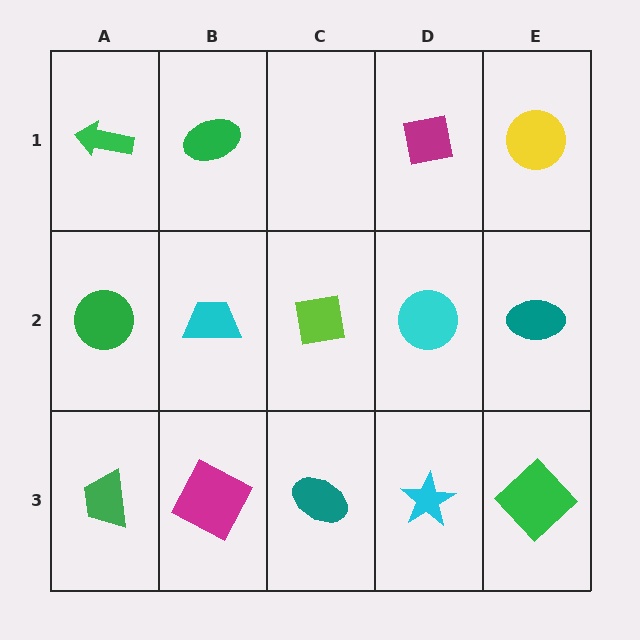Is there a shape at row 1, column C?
No, that cell is empty.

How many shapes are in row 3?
5 shapes.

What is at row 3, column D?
A cyan star.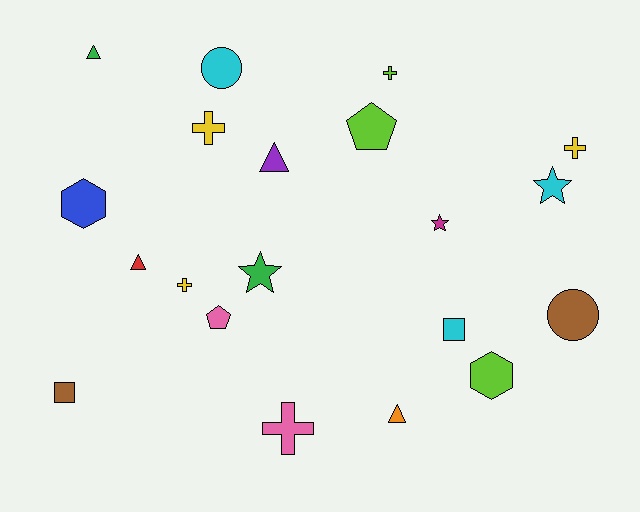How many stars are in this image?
There are 3 stars.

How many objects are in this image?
There are 20 objects.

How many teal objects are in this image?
There are no teal objects.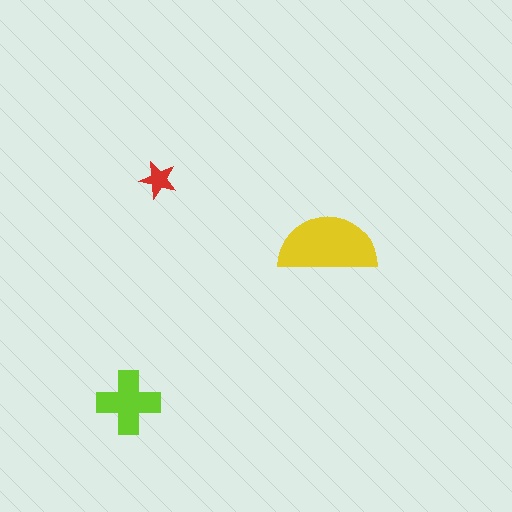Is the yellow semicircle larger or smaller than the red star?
Larger.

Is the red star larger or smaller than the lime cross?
Smaller.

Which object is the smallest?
The red star.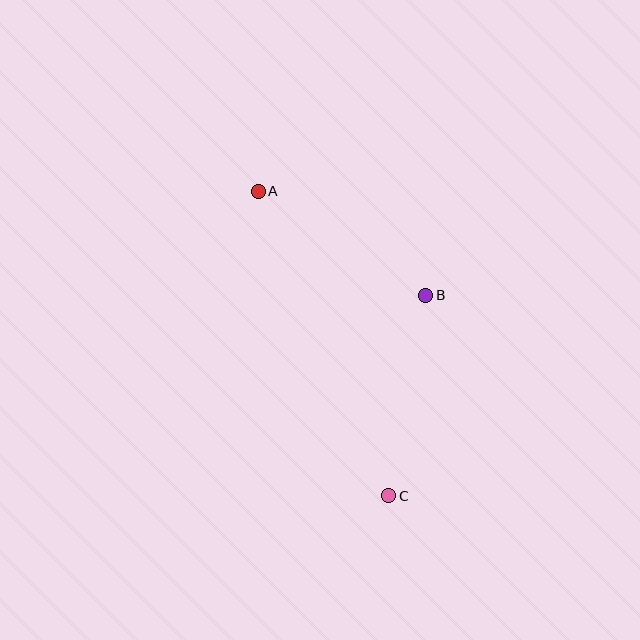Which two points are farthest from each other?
Points A and C are farthest from each other.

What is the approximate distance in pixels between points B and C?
The distance between B and C is approximately 204 pixels.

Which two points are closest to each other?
Points A and B are closest to each other.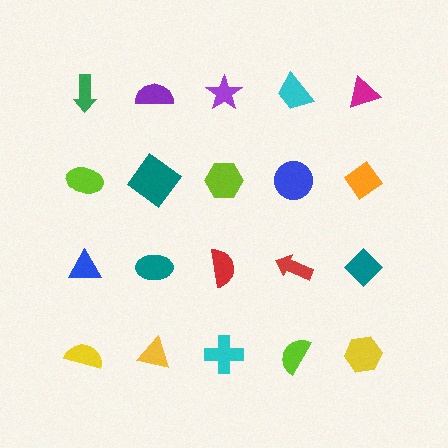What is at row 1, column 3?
A purple star.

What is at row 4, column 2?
A yellow triangle.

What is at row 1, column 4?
A cyan trapezoid.